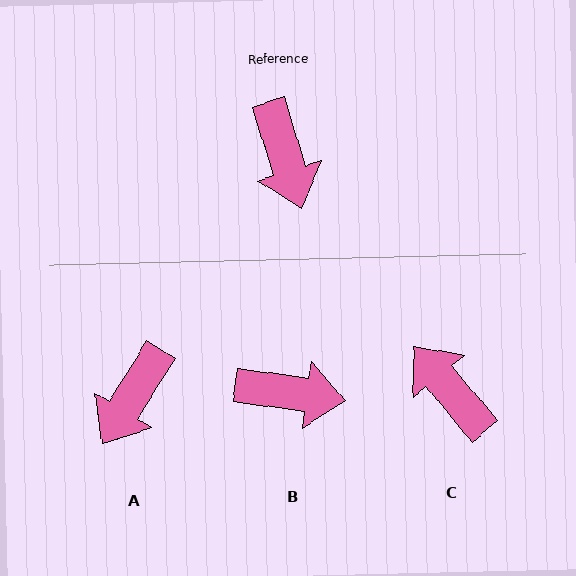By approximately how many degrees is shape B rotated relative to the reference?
Approximately 65 degrees counter-clockwise.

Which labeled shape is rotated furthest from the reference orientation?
C, about 158 degrees away.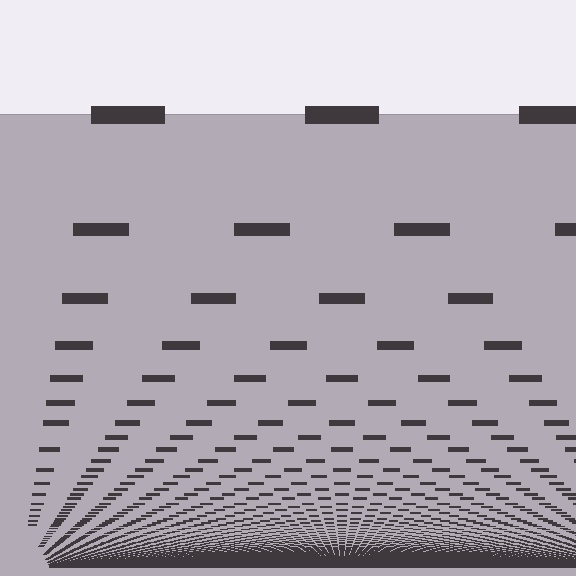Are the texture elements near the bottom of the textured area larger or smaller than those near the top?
Smaller. The gradient is inverted — elements near the bottom are smaller and denser.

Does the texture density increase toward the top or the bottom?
Density increases toward the bottom.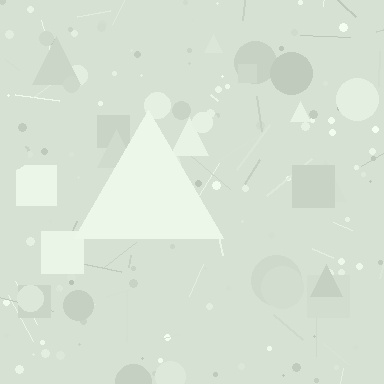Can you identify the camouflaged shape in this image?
The camouflaged shape is a triangle.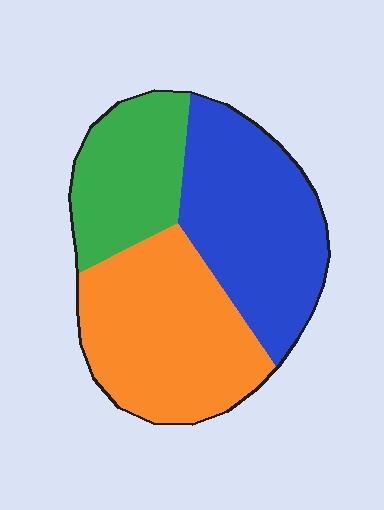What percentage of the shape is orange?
Orange takes up about two fifths (2/5) of the shape.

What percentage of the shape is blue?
Blue takes up about three eighths (3/8) of the shape.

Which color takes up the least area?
Green, at roughly 25%.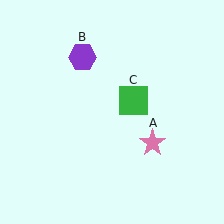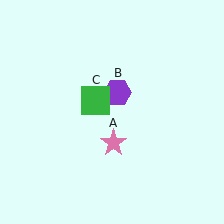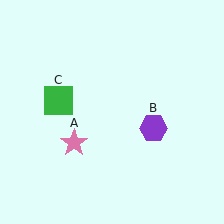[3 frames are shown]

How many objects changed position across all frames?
3 objects changed position: pink star (object A), purple hexagon (object B), green square (object C).